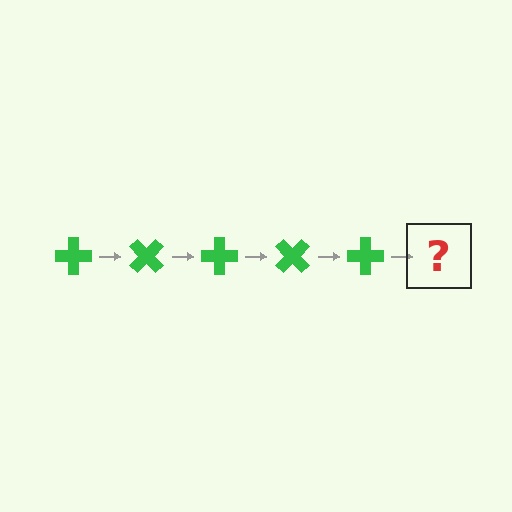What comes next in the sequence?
The next element should be a green cross rotated 225 degrees.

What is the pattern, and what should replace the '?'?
The pattern is that the cross rotates 45 degrees each step. The '?' should be a green cross rotated 225 degrees.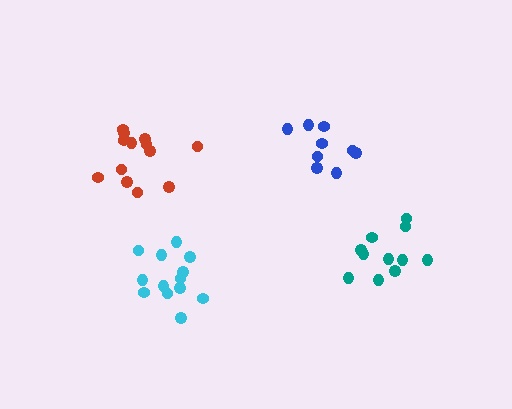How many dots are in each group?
Group 1: 11 dots, Group 2: 13 dots, Group 3: 9 dots, Group 4: 13 dots (46 total).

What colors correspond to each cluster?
The clusters are colored: teal, cyan, blue, red.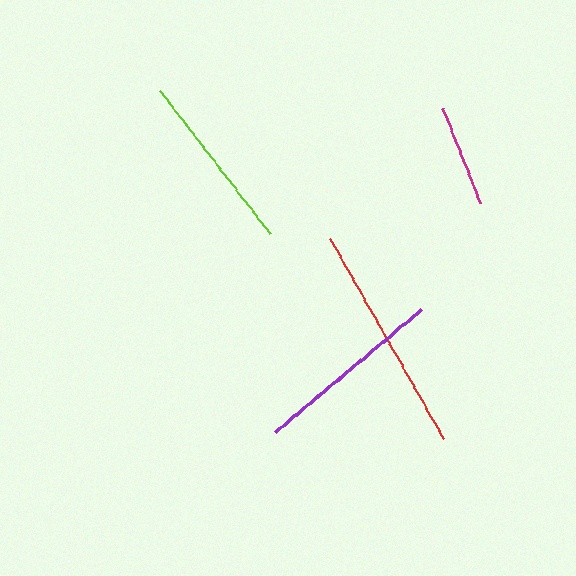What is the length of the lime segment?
The lime segment is approximately 181 pixels long.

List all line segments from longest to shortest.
From longest to shortest: red, purple, lime, magenta.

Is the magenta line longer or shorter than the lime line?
The lime line is longer than the magenta line.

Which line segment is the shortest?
The magenta line is the shortest at approximately 101 pixels.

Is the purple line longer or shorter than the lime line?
The purple line is longer than the lime line.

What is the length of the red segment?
The red segment is approximately 231 pixels long.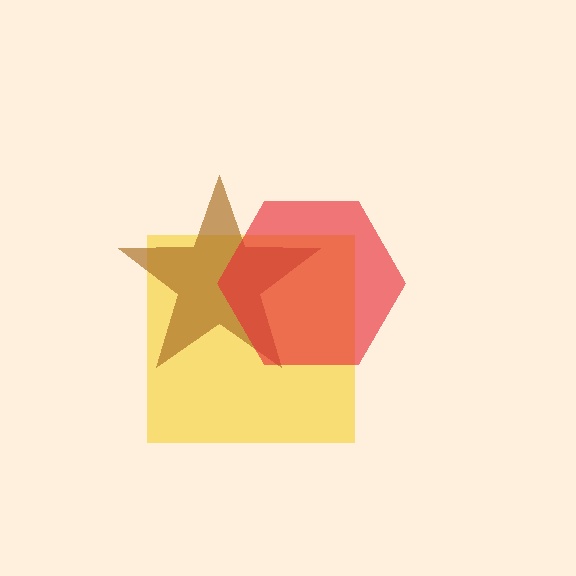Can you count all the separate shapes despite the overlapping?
Yes, there are 3 separate shapes.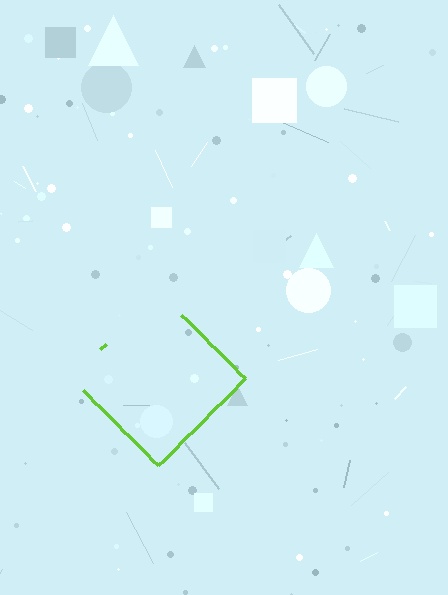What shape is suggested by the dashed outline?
The dashed outline suggests a diamond.